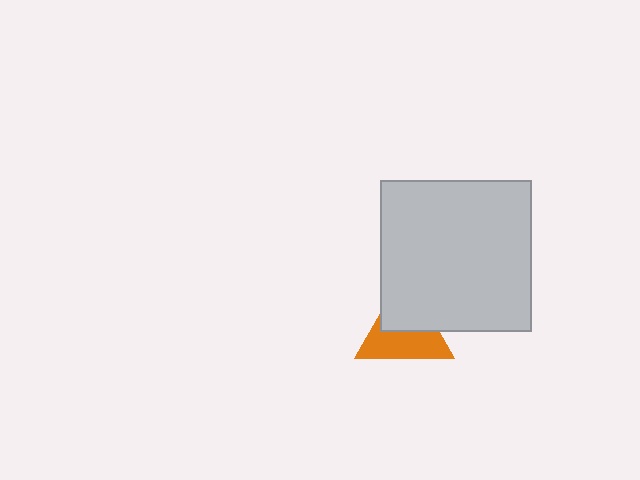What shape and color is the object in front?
The object in front is a light gray square.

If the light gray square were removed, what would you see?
You would see the complete orange triangle.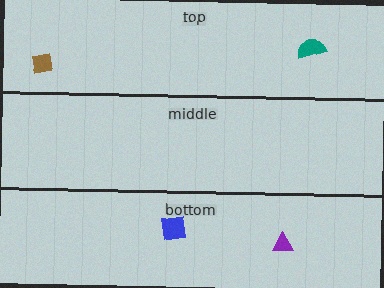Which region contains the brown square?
The top region.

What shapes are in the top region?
The brown square, the teal semicircle.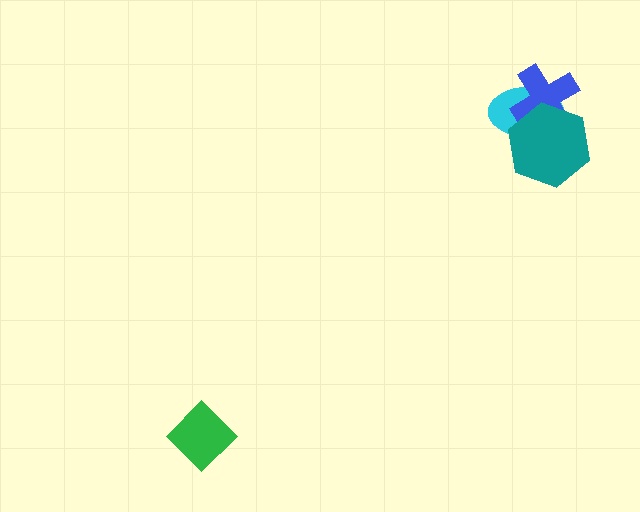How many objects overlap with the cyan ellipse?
2 objects overlap with the cyan ellipse.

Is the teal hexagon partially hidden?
No, no other shape covers it.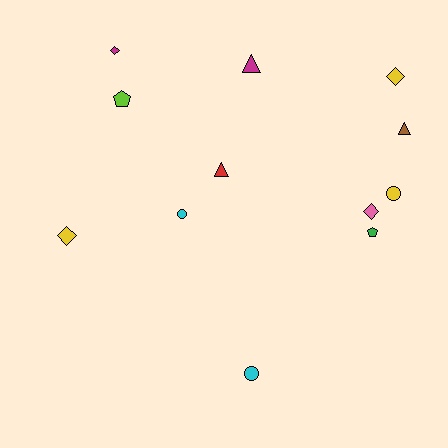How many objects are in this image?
There are 12 objects.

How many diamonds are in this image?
There are 4 diamonds.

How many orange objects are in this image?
There are no orange objects.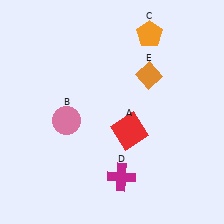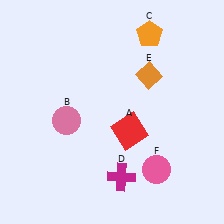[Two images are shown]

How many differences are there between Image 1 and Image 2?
There is 1 difference between the two images.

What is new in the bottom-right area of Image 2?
A pink circle (F) was added in the bottom-right area of Image 2.